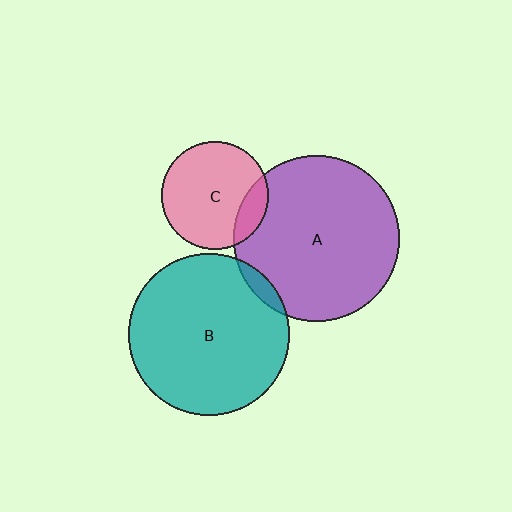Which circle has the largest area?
Circle A (purple).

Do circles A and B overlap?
Yes.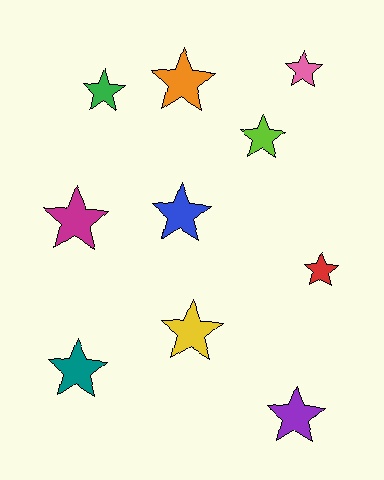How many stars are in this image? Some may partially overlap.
There are 10 stars.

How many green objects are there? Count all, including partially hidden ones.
There is 1 green object.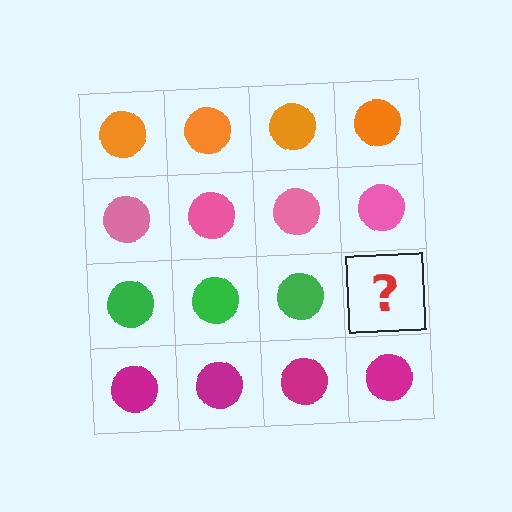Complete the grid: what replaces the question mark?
The question mark should be replaced with a green circle.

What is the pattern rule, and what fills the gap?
The rule is that each row has a consistent color. The gap should be filled with a green circle.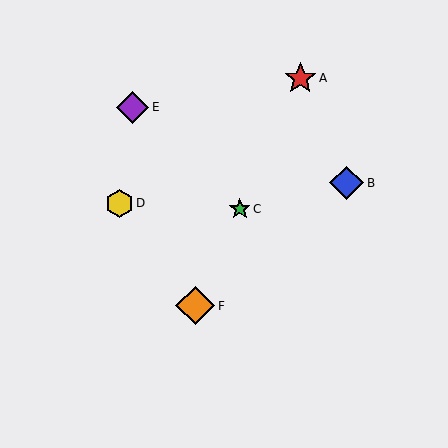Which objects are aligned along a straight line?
Objects A, C, F are aligned along a straight line.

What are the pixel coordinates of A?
Object A is at (300, 78).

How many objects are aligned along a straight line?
3 objects (A, C, F) are aligned along a straight line.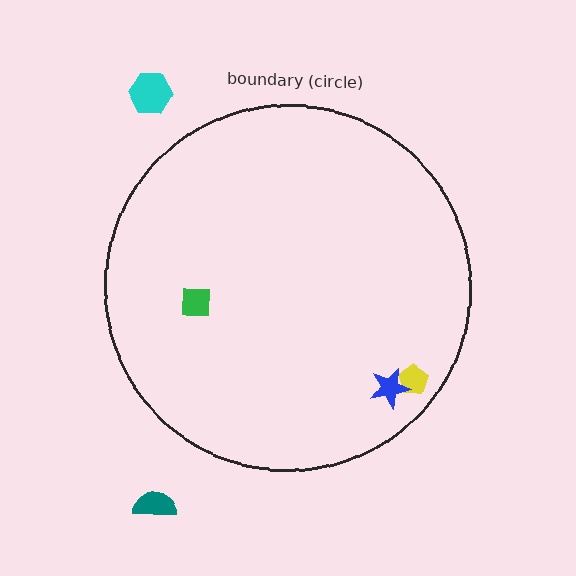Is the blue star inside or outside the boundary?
Inside.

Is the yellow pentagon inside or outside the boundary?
Inside.